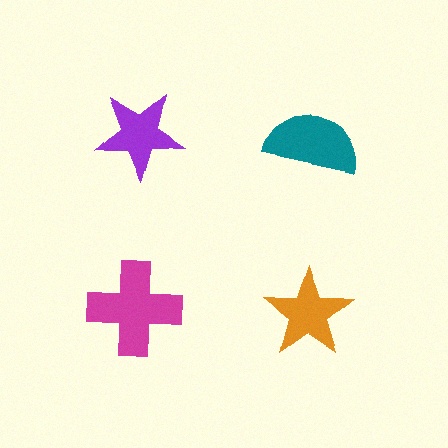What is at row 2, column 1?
A magenta cross.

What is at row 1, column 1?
A purple star.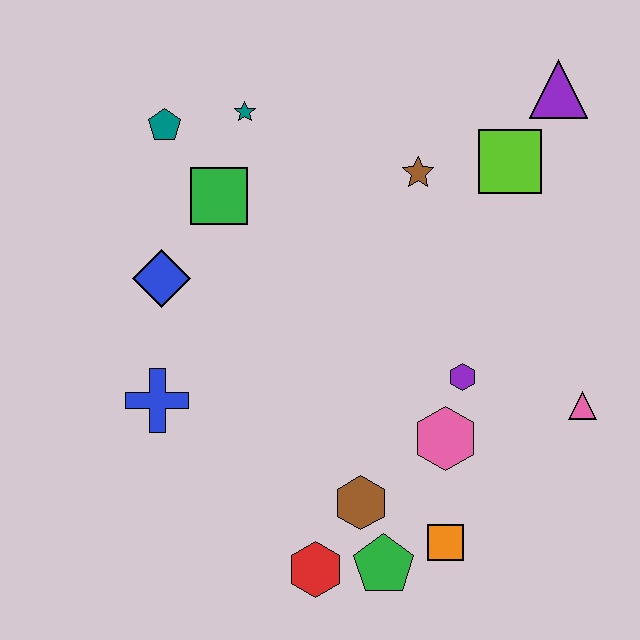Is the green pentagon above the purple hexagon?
No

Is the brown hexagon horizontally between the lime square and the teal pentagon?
Yes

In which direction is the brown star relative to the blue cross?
The brown star is to the right of the blue cross.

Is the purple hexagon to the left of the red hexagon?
No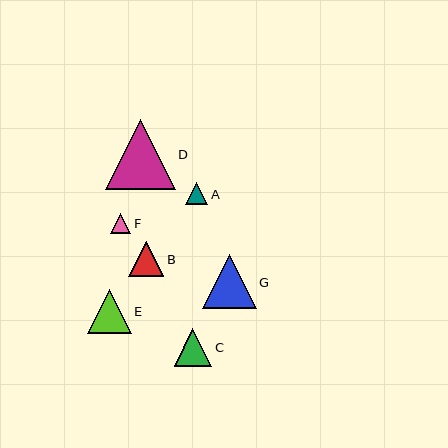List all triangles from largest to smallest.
From largest to smallest: D, G, E, C, B, A, F.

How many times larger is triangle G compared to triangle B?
Triangle G is approximately 1.5 times the size of triangle B.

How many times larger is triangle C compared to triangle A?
Triangle C is approximately 1.7 times the size of triangle A.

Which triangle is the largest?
Triangle D is the largest with a size of approximately 70 pixels.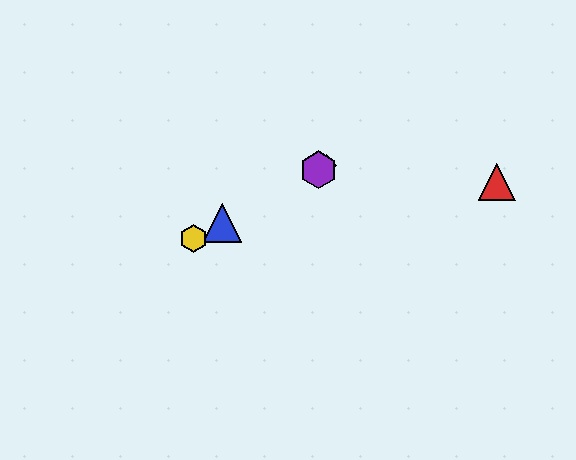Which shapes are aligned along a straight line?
The blue triangle, the green diamond, the yellow hexagon, the purple hexagon are aligned along a straight line.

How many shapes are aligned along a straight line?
4 shapes (the blue triangle, the green diamond, the yellow hexagon, the purple hexagon) are aligned along a straight line.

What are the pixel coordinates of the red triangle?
The red triangle is at (497, 182).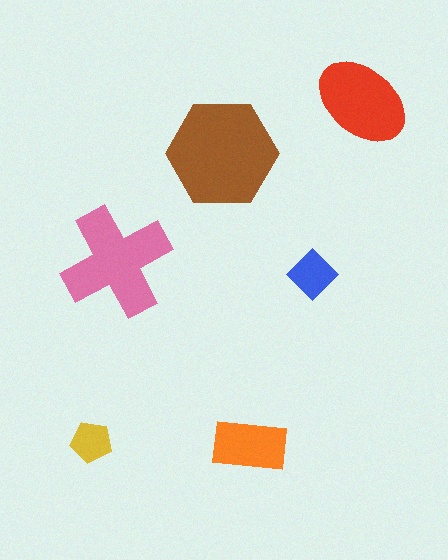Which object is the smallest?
The yellow pentagon.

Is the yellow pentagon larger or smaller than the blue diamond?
Smaller.